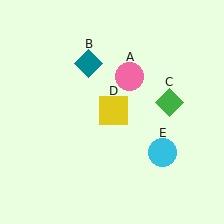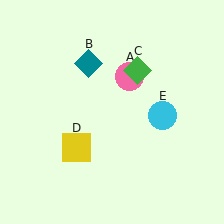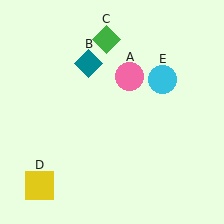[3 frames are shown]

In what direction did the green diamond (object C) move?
The green diamond (object C) moved up and to the left.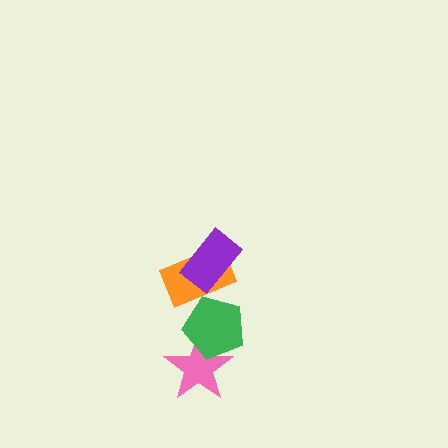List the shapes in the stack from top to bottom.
From top to bottom: the purple rectangle, the orange rectangle, the green pentagon, the pink star.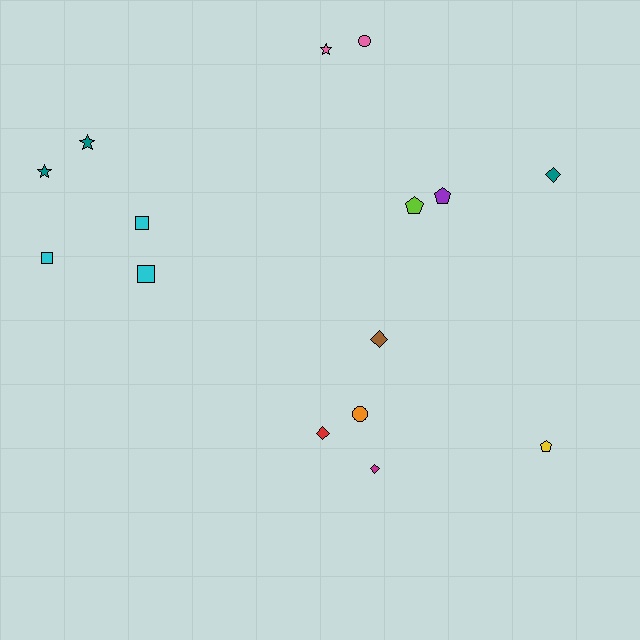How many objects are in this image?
There are 15 objects.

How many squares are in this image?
There are 3 squares.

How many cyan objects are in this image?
There are 3 cyan objects.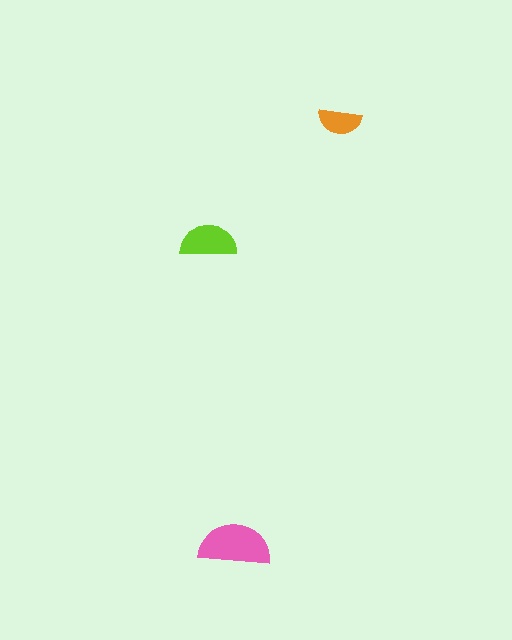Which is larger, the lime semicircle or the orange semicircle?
The lime one.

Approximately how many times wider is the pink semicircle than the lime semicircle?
About 1.5 times wider.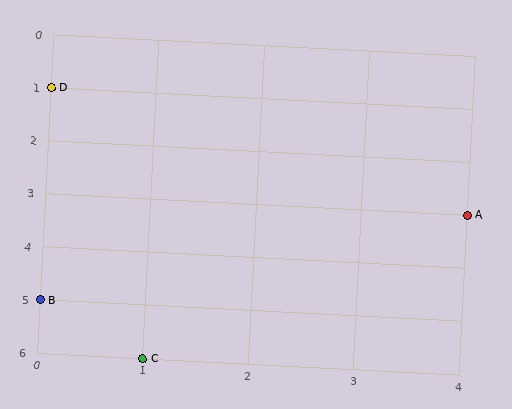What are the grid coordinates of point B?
Point B is at grid coordinates (0, 5).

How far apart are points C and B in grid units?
Points C and B are 1 column and 1 row apart (about 1.4 grid units diagonally).